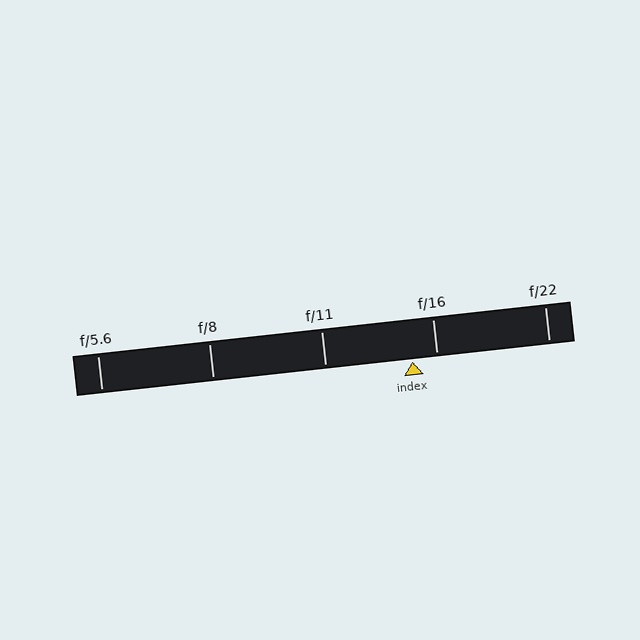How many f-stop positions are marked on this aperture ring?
There are 5 f-stop positions marked.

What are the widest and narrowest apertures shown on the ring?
The widest aperture shown is f/5.6 and the narrowest is f/22.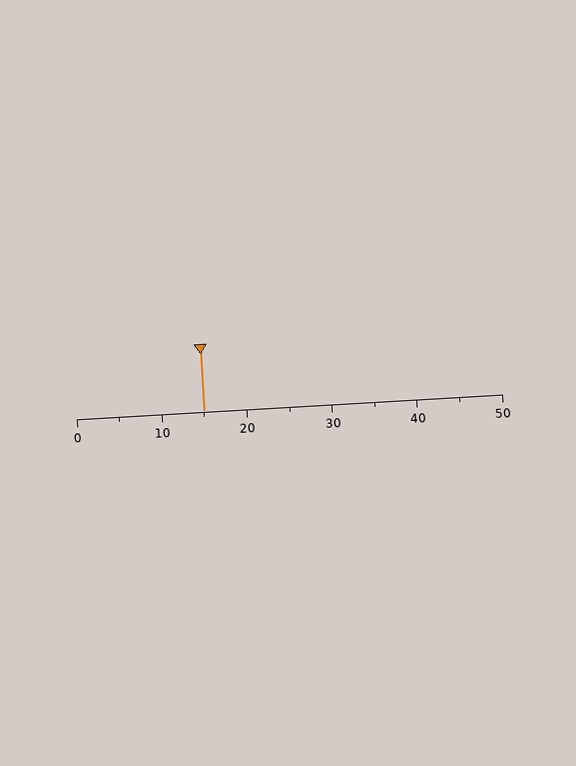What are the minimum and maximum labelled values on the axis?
The axis runs from 0 to 50.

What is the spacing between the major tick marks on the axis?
The major ticks are spaced 10 apart.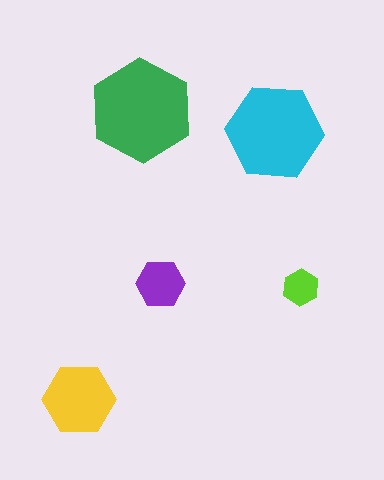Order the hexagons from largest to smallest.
the green one, the cyan one, the yellow one, the purple one, the lime one.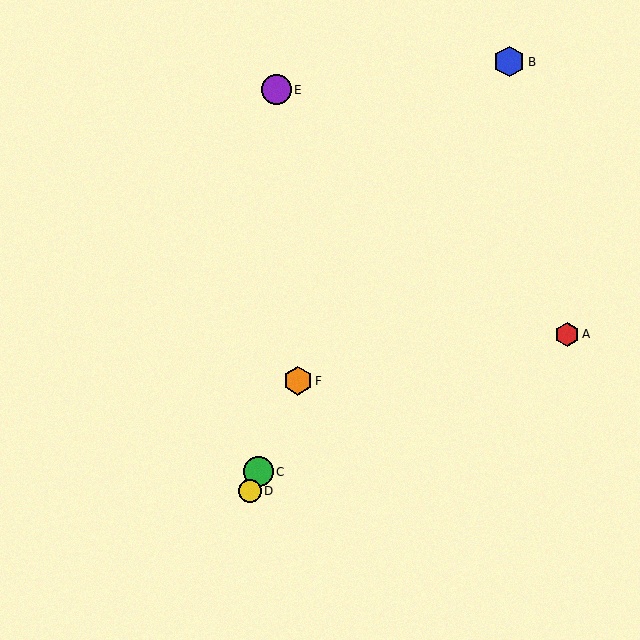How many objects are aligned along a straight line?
3 objects (C, D, F) are aligned along a straight line.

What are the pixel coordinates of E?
Object E is at (277, 90).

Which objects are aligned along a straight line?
Objects C, D, F are aligned along a straight line.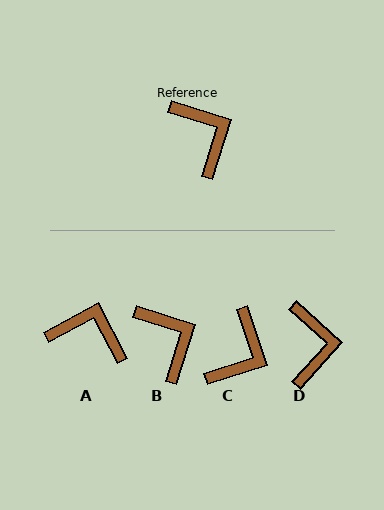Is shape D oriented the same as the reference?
No, it is off by about 24 degrees.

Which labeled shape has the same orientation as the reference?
B.